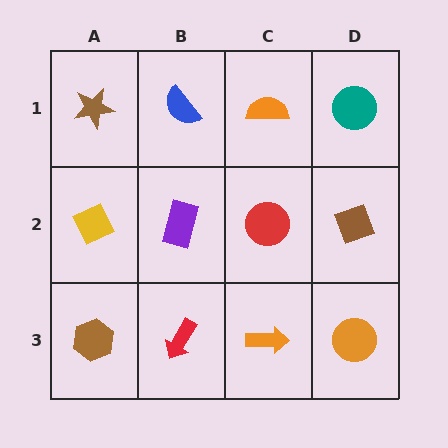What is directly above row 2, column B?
A blue semicircle.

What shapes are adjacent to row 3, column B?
A purple rectangle (row 2, column B), a brown hexagon (row 3, column A), an orange arrow (row 3, column C).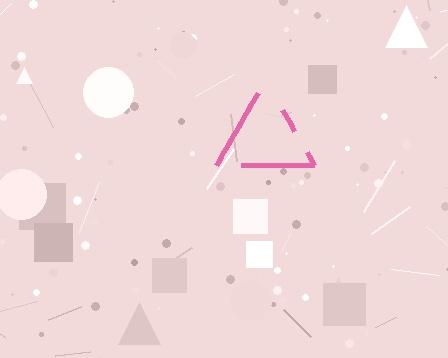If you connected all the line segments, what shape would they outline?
They would outline a triangle.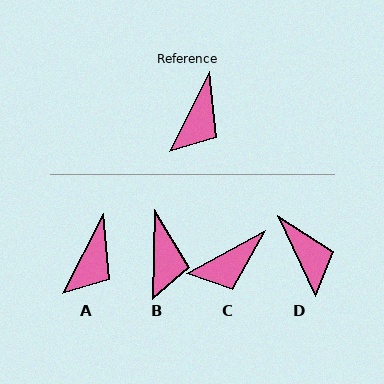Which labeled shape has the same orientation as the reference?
A.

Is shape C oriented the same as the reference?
No, it is off by about 35 degrees.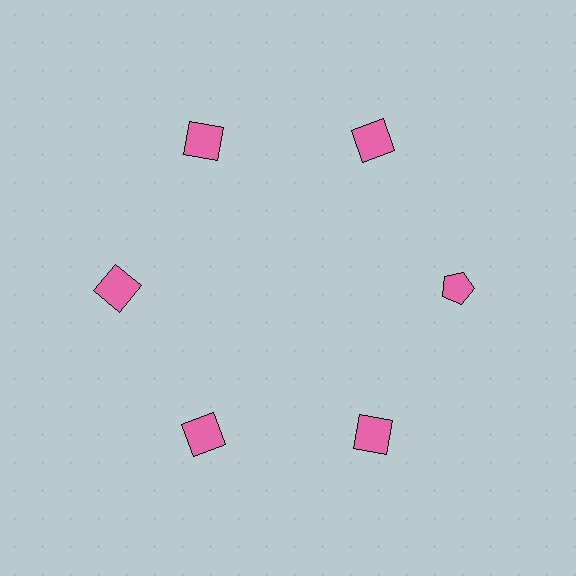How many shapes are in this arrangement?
There are 6 shapes arranged in a ring pattern.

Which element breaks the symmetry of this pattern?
The pink pentagon at roughly the 3 o'clock position breaks the symmetry. All other shapes are pink squares.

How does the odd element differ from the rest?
It has a different shape: pentagon instead of square.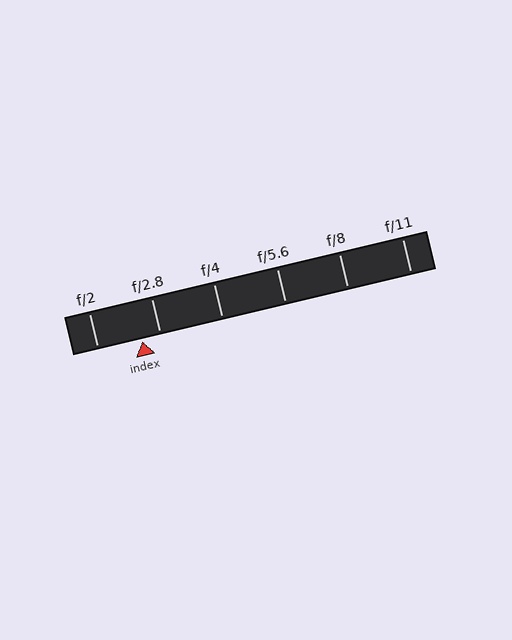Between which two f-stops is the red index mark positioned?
The index mark is between f/2 and f/2.8.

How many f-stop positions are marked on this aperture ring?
There are 6 f-stop positions marked.